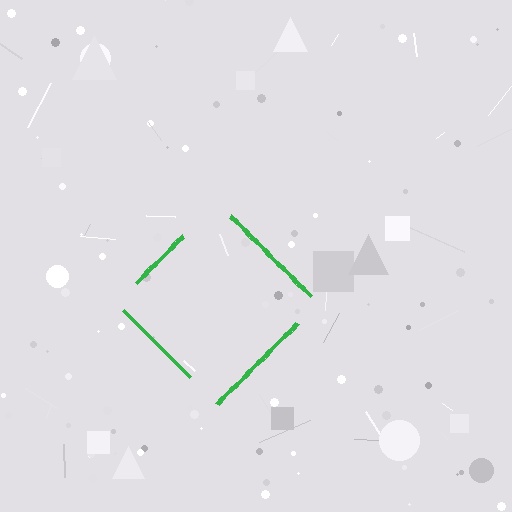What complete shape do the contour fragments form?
The contour fragments form a diamond.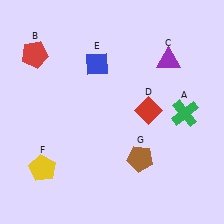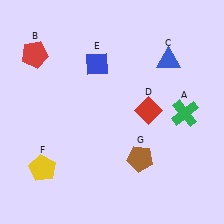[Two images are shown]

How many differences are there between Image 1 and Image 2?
There is 1 difference between the two images.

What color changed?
The triangle (C) changed from purple in Image 1 to blue in Image 2.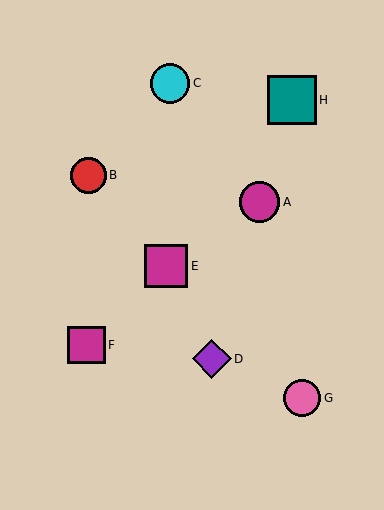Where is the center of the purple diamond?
The center of the purple diamond is at (212, 359).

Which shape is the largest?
The teal square (labeled H) is the largest.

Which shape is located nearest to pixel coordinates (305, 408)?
The pink circle (labeled G) at (302, 398) is nearest to that location.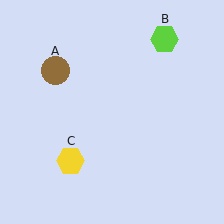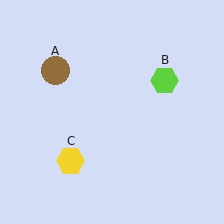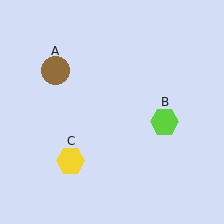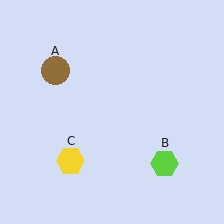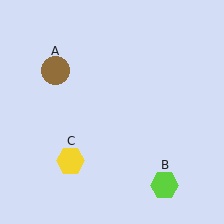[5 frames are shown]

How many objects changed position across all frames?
1 object changed position: lime hexagon (object B).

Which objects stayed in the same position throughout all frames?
Brown circle (object A) and yellow hexagon (object C) remained stationary.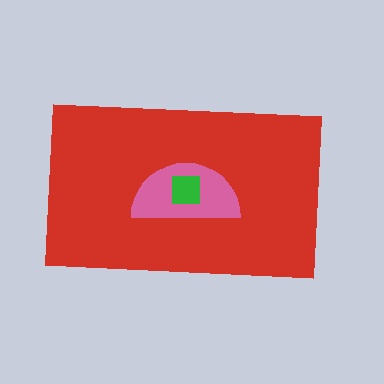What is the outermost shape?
The red rectangle.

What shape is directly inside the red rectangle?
The pink semicircle.